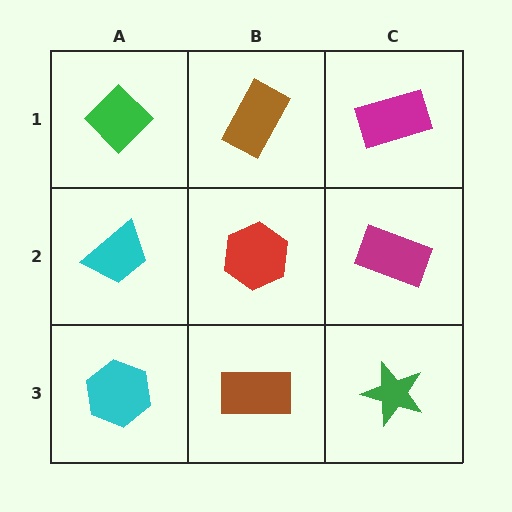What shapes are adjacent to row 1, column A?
A cyan trapezoid (row 2, column A), a brown rectangle (row 1, column B).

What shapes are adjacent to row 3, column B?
A red hexagon (row 2, column B), a cyan hexagon (row 3, column A), a green star (row 3, column C).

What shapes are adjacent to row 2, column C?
A magenta rectangle (row 1, column C), a green star (row 3, column C), a red hexagon (row 2, column B).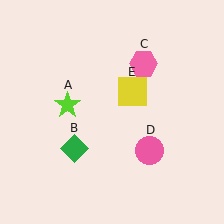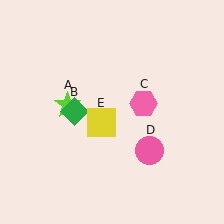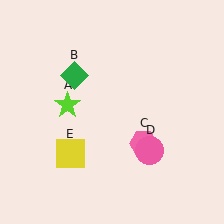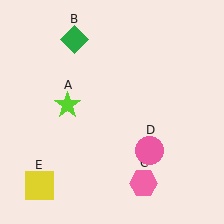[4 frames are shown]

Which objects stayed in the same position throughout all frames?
Lime star (object A) and pink circle (object D) remained stationary.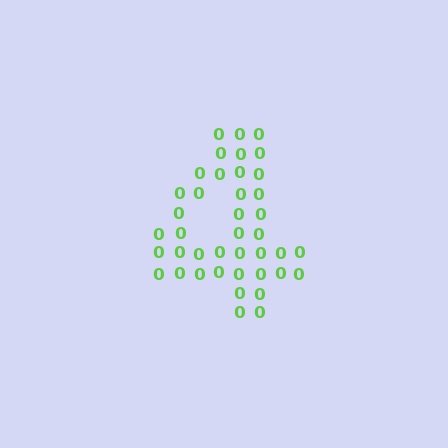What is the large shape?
The large shape is the digit 4.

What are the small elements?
The small elements are digit 0's.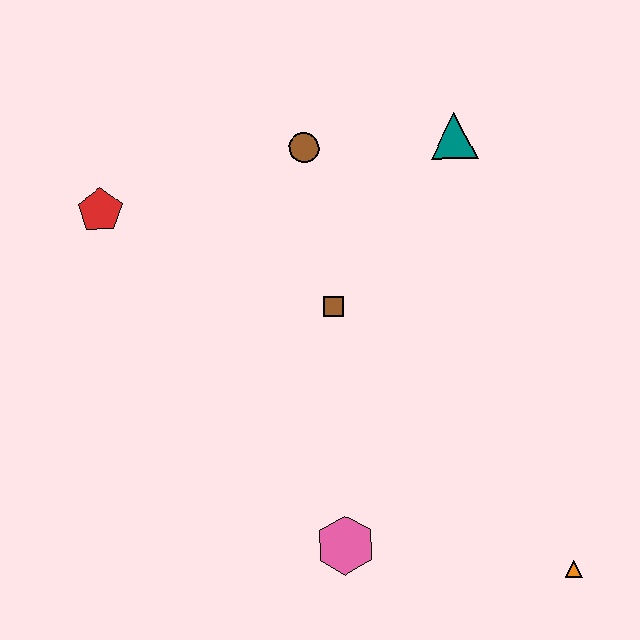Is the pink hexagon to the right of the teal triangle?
No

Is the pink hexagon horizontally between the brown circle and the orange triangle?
Yes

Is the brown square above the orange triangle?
Yes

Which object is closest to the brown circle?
The teal triangle is closest to the brown circle.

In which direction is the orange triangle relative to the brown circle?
The orange triangle is below the brown circle.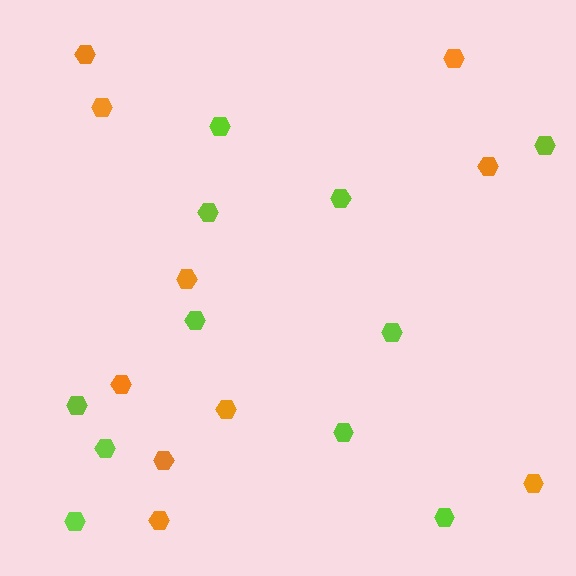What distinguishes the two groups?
There are 2 groups: one group of lime hexagons (11) and one group of orange hexagons (10).